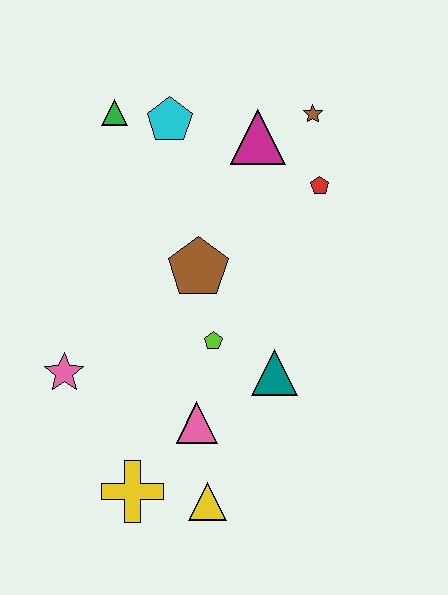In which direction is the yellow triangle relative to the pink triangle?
The yellow triangle is below the pink triangle.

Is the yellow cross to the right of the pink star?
Yes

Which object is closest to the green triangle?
The cyan pentagon is closest to the green triangle.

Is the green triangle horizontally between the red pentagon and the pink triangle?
No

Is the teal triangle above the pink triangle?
Yes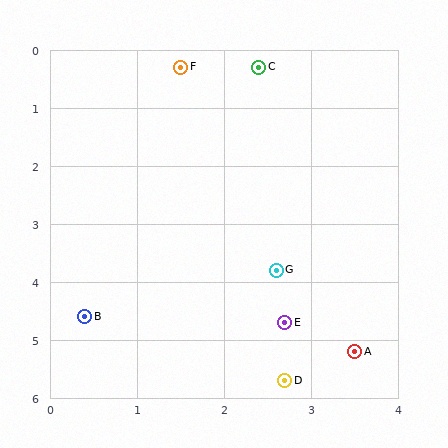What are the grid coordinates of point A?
Point A is at approximately (3.5, 5.2).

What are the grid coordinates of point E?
Point E is at approximately (2.7, 4.7).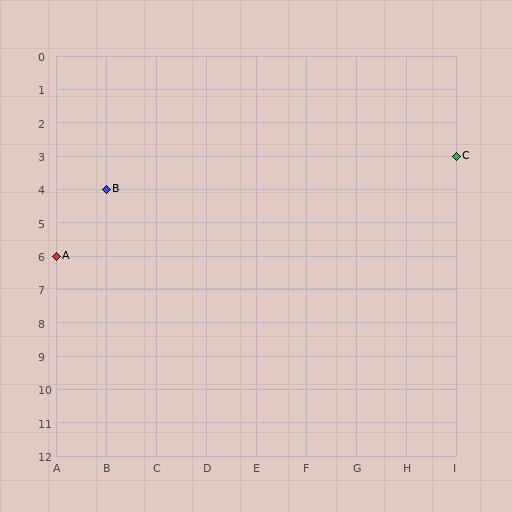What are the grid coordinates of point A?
Point A is at grid coordinates (A, 6).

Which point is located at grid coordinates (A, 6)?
Point A is at (A, 6).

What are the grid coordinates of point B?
Point B is at grid coordinates (B, 4).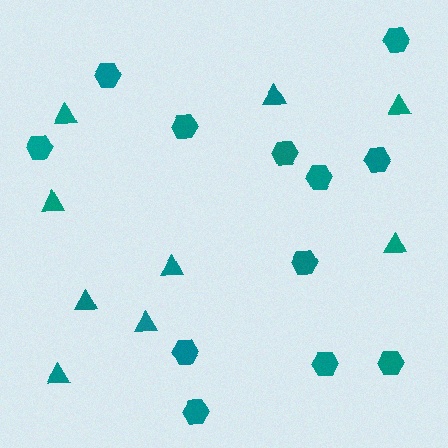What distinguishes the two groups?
There are 2 groups: one group of hexagons (12) and one group of triangles (9).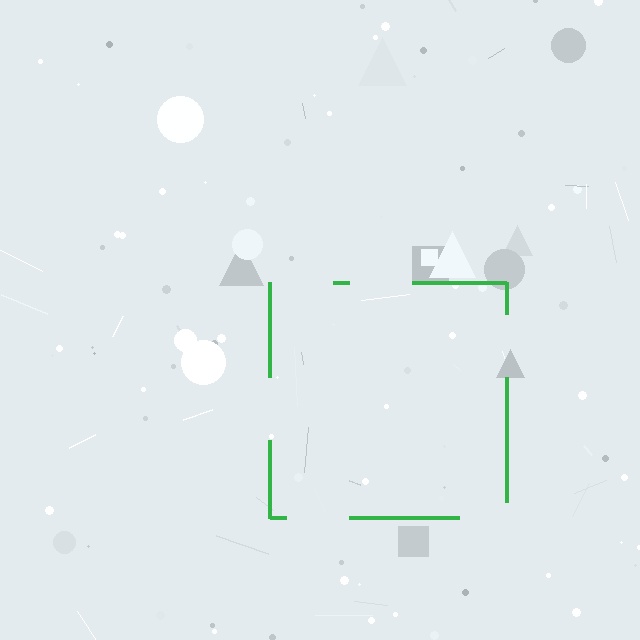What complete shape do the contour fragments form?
The contour fragments form a square.